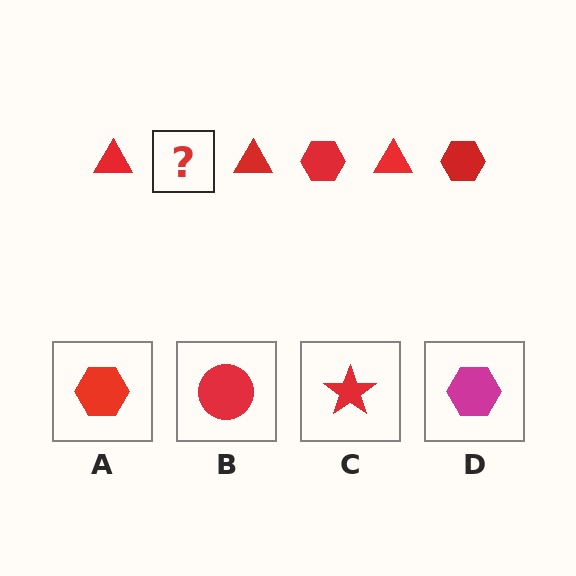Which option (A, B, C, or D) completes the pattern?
A.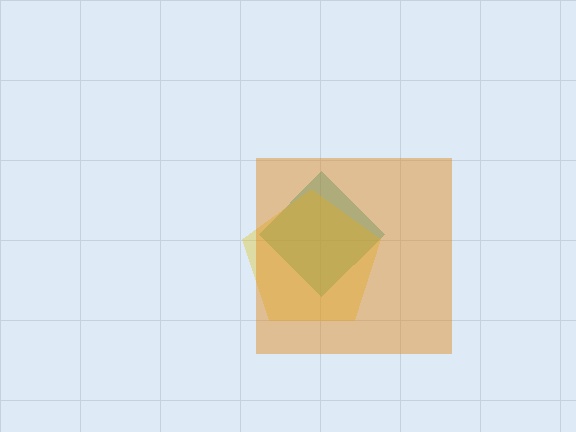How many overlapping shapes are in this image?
There are 3 overlapping shapes in the image.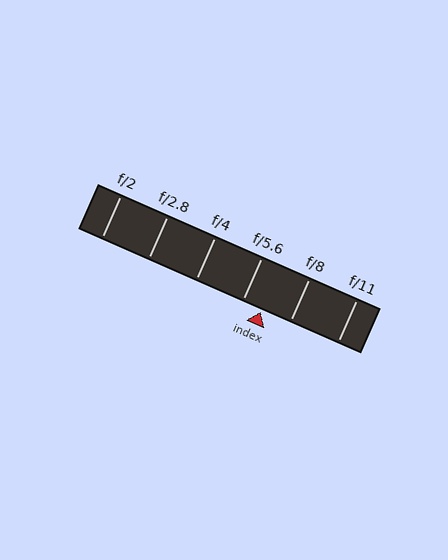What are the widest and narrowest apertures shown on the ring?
The widest aperture shown is f/2 and the narrowest is f/11.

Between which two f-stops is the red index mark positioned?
The index mark is between f/5.6 and f/8.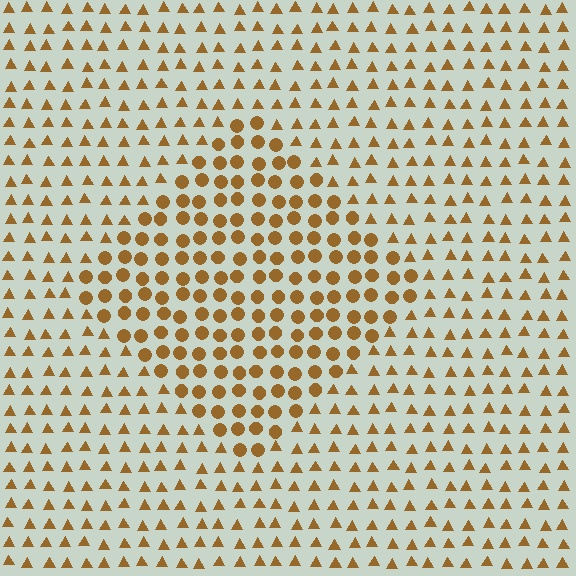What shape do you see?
I see a diamond.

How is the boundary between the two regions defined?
The boundary is defined by a change in element shape: circles inside vs. triangles outside. All elements share the same color and spacing.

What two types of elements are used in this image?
The image uses circles inside the diamond region and triangles outside it.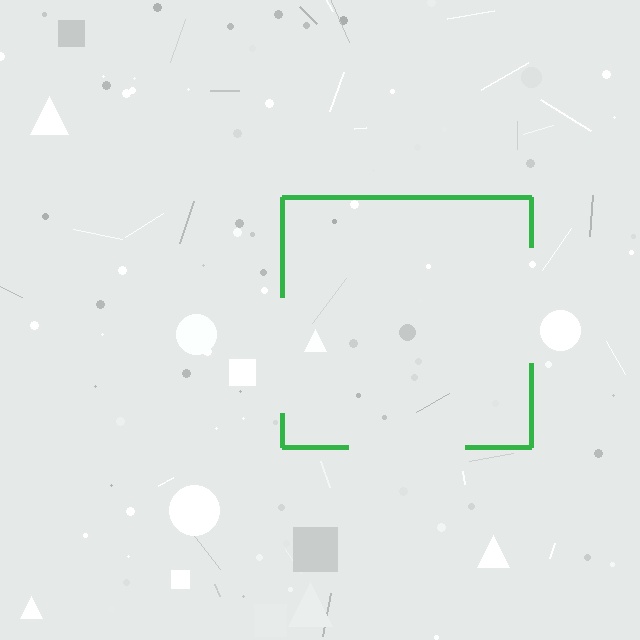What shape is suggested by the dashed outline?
The dashed outline suggests a square.